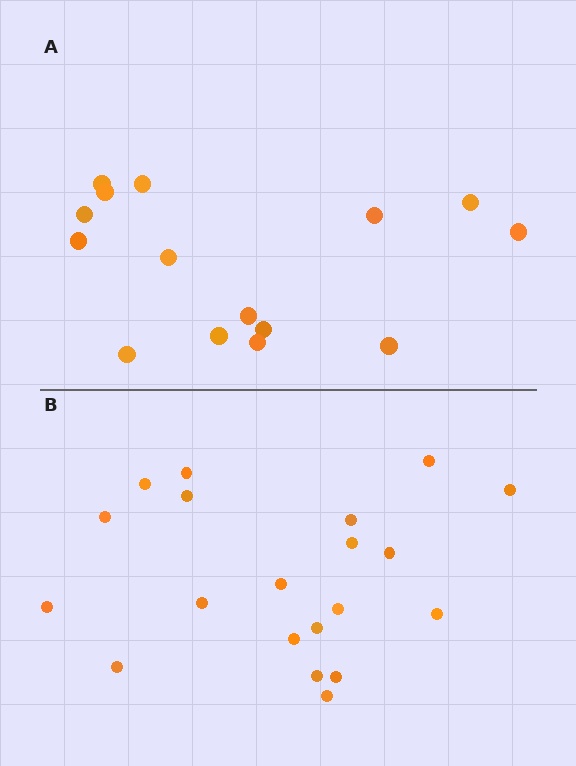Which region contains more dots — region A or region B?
Region B (the bottom region) has more dots.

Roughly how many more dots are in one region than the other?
Region B has about 5 more dots than region A.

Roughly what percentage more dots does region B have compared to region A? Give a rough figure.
About 35% more.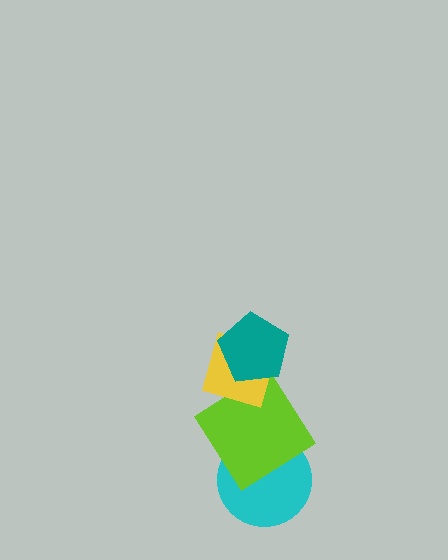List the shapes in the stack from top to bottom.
From top to bottom: the teal pentagon, the yellow diamond, the lime diamond, the cyan circle.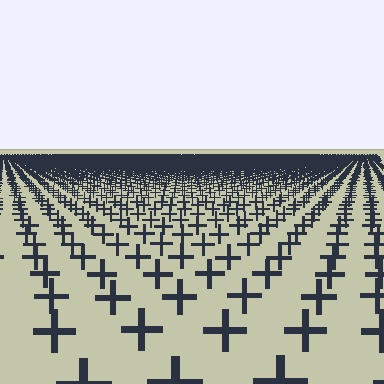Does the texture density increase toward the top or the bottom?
Density increases toward the top.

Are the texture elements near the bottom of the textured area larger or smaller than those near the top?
Larger. Near the bottom, elements are closer to the viewer and appear at a bigger on-screen size.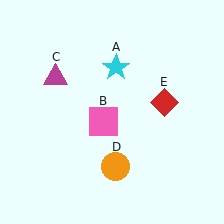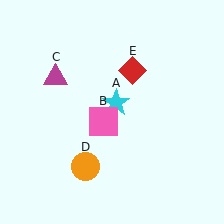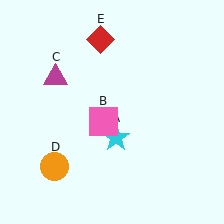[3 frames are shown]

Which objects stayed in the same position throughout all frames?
Pink square (object B) and magenta triangle (object C) remained stationary.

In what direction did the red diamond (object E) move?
The red diamond (object E) moved up and to the left.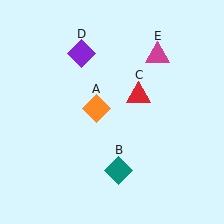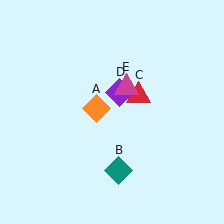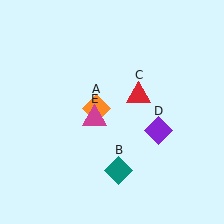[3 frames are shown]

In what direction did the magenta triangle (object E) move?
The magenta triangle (object E) moved down and to the left.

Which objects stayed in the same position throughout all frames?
Orange diamond (object A) and teal diamond (object B) and red triangle (object C) remained stationary.